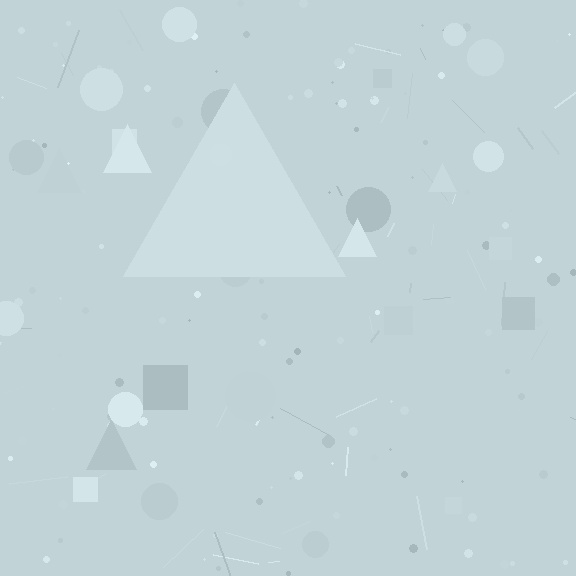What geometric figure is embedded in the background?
A triangle is embedded in the background.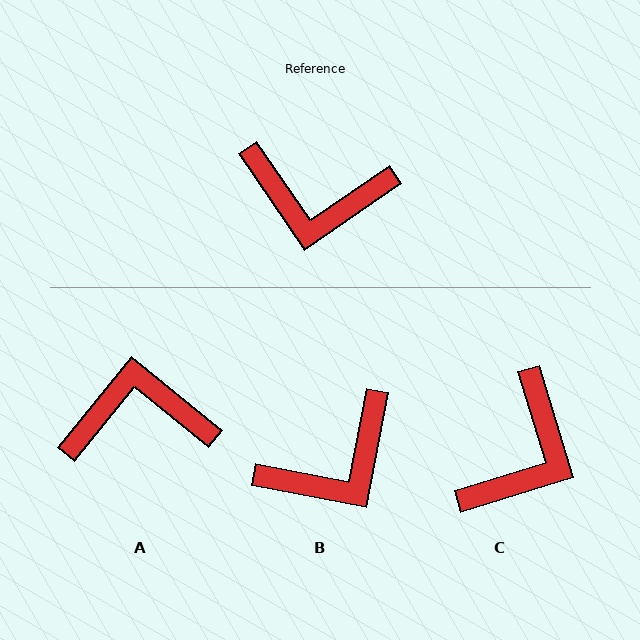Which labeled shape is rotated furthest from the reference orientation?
A, about 163 degrees away.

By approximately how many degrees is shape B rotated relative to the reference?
Approximately 45 degrees counter-clockwise.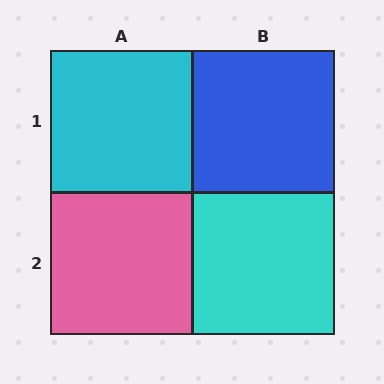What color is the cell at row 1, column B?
Blue.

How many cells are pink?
1 cell is pink.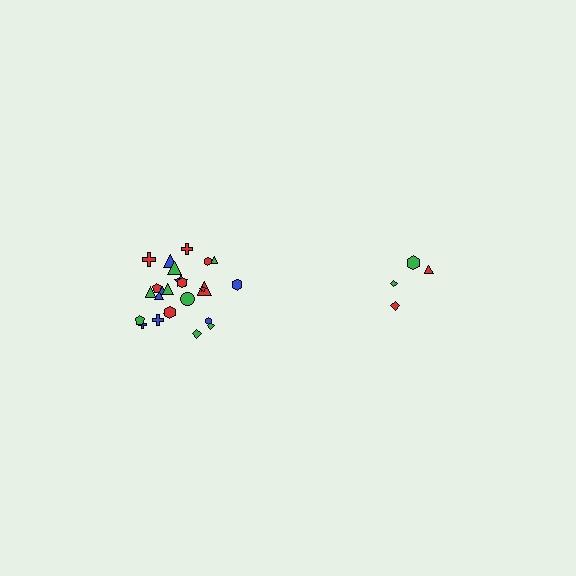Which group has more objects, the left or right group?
The left group.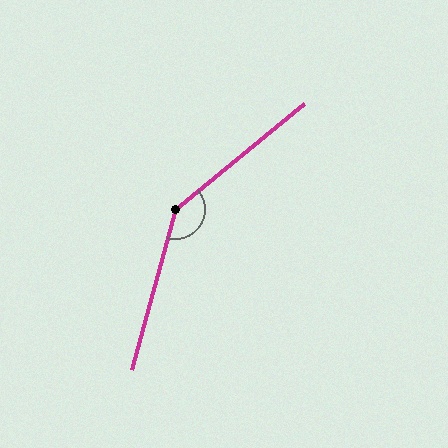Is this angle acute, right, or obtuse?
It is obtuse.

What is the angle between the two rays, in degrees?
Approximately 145 degrees.